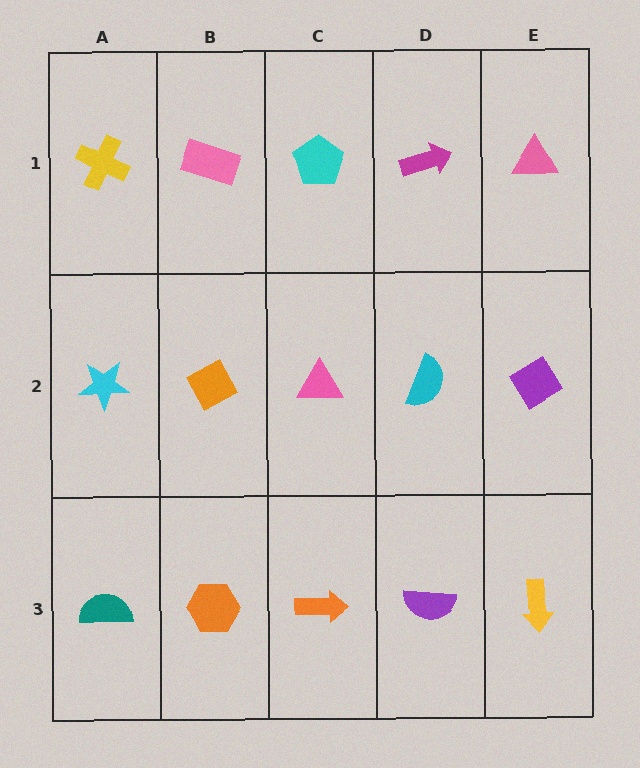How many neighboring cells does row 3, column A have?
2.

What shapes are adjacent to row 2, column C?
A cyan pentagon (row 1, column C), an orange arrow (row 3, column C), an orange diamond (row 2, column B), a cyan semicircle (row 2, column D).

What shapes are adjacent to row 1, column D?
A cyan semicircle (row 2, column D), a cyan pentagon (row 1, column C), a pink triangle (row 1, column E).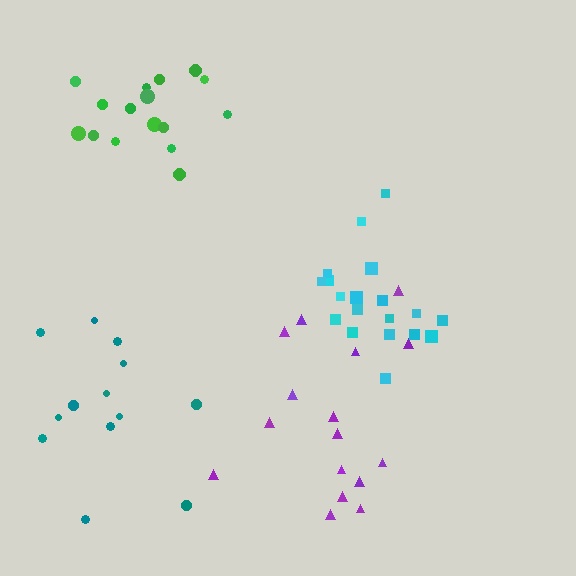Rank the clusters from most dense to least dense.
green, cyan, purple, teal.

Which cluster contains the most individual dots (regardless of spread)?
Cyan (20).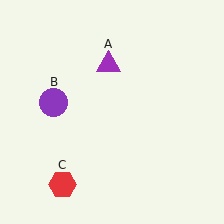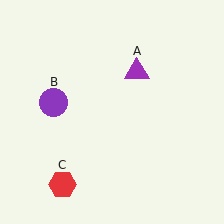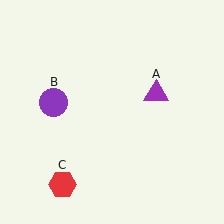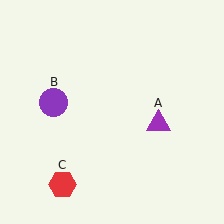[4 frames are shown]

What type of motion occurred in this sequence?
The purple triangle (object A) rotated clockwise around the center of the scene.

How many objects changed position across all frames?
1 object changed position: purple triangle (object A).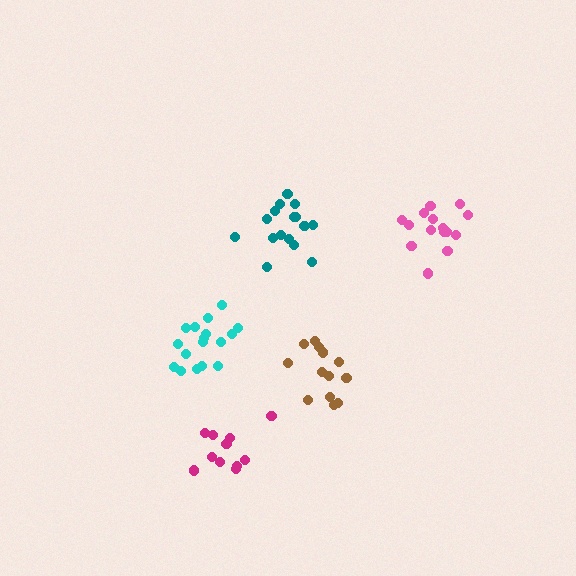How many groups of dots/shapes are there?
There are 5 groups.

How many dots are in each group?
Group 1: 11 dots, Group 2: 16 dots, Group 3: 13 dots, Group 4: 17 dots, Group 5: 15 dots (72 total).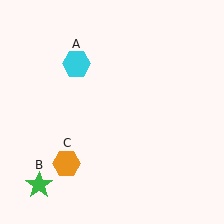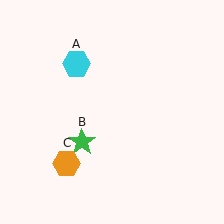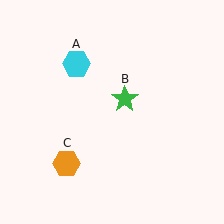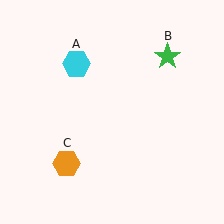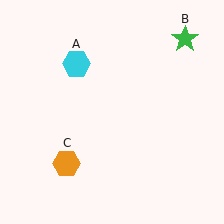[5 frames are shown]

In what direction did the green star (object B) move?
The green star (object B) moved up and to the right.